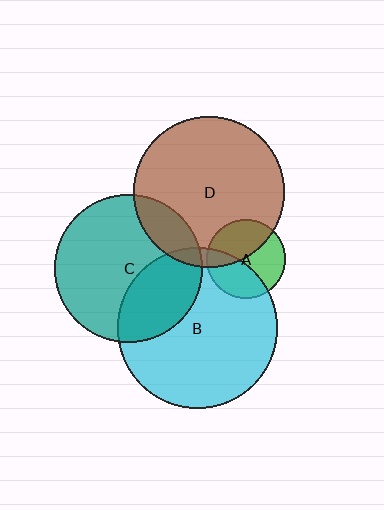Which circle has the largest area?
Circle B (cyan).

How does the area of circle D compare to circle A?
Approximately 3.6 times.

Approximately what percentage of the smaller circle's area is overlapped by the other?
Approximately 45%.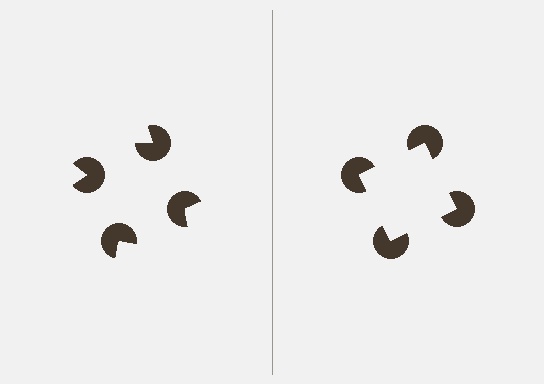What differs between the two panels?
The pac-man discs are positioned identically on both sides; only the wedge orientations differ. On the right they align to a square; on the left they are misaligned.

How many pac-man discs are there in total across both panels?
8 — 4 on each side.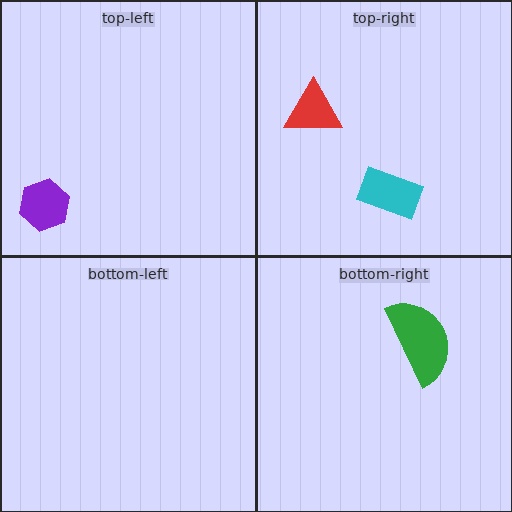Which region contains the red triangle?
The top-right region.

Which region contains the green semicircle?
The bottom-right region.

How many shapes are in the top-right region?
2.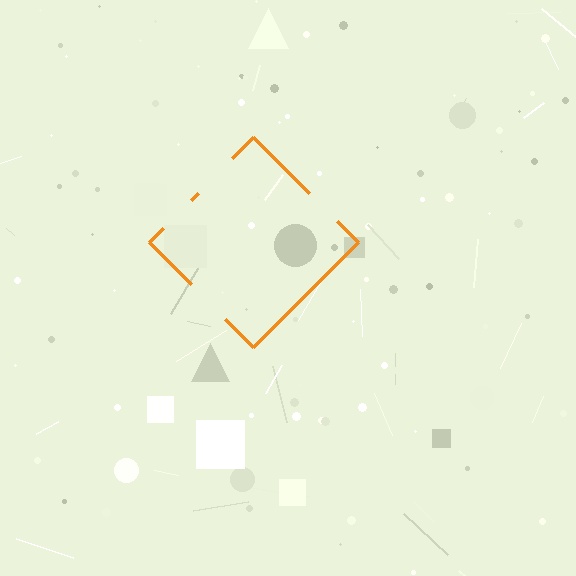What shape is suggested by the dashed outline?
The dashed outline suggests a diamond.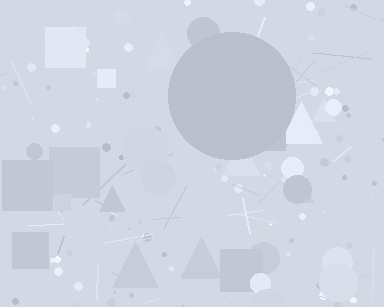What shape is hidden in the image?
A circle is hidden in the image.